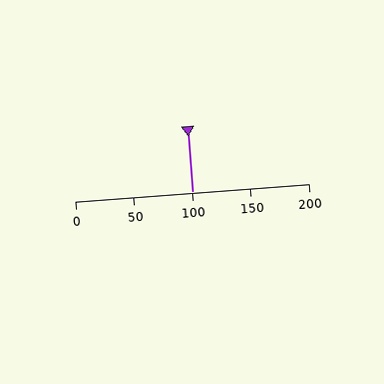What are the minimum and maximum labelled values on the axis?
The axis runs from 0 to 200.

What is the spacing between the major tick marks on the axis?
The major ticks are spaced 50 apart.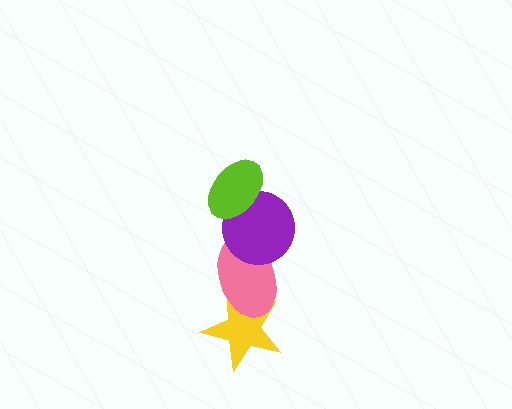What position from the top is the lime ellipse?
The lime ellipse is 1st from the top.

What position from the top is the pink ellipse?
The pink ellipse is 3rd from the top.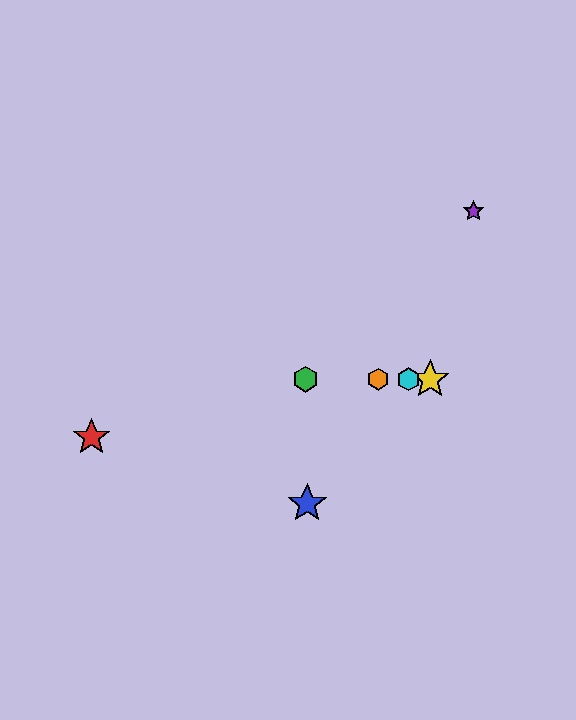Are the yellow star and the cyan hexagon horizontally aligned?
Yes, both are at y≈379.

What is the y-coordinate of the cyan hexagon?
The cyan hexagon is at y≈379.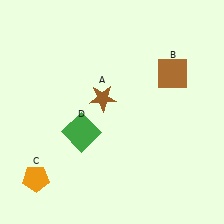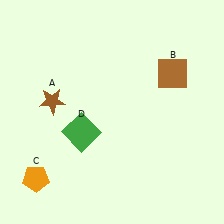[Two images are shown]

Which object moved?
The brown star (A) moved left.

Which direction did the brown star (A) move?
The brown star (A) moved left.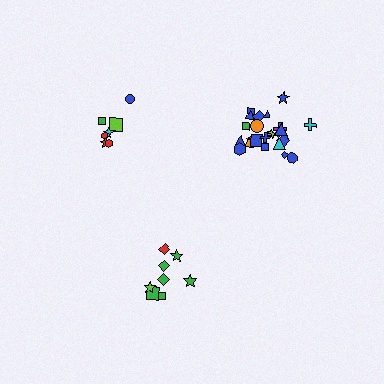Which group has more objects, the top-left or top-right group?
The top-right group.